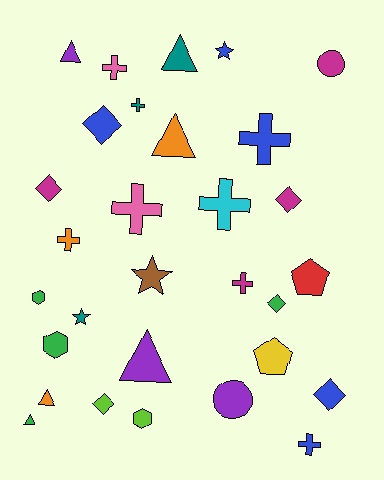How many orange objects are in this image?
There are 3 orange objects.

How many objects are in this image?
There are 30 objects.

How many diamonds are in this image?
There are 6 diamonds.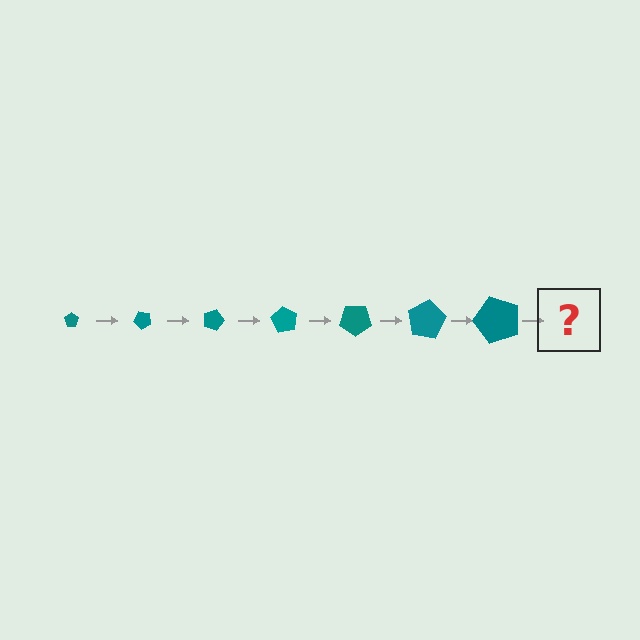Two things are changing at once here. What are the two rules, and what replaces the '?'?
The two rules are that the pentagon grows larger each step and it rotates 45 degrees each step. The '?' should be a pentagon, larger than the previous one and rotated 315 degrees from the start.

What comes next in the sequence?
The next element should be a pentagon, larger than the previous one and rotated 315 degrees from the start.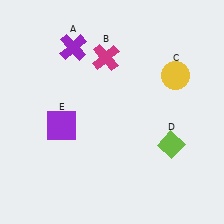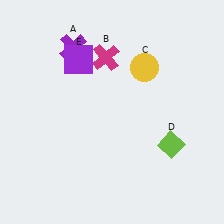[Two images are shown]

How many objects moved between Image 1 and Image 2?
2 objects moved between the two images.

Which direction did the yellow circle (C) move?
The yellow circle (C) moved left.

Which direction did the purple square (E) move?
The purple square (E) moved up.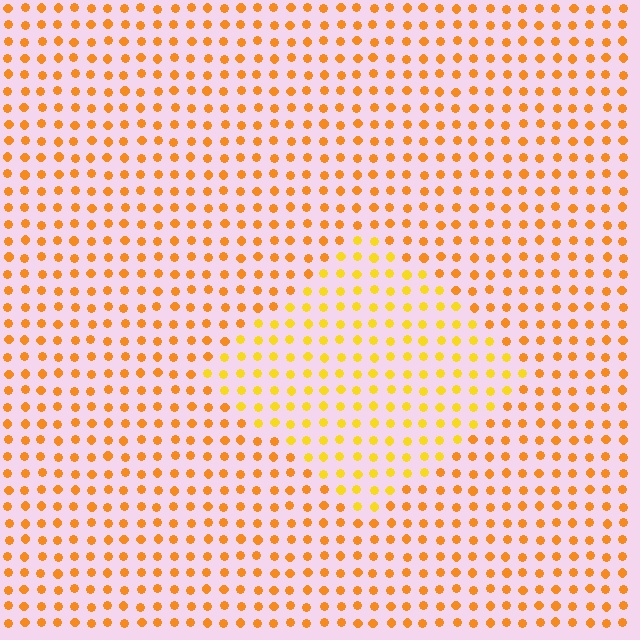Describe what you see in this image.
The image is filled with small orange elements in a uniform arrangement. A diamond-shaped region is visible where the elements are tinted to a slightly different hue, forming a subtle color boundary.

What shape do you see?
I see a diamond.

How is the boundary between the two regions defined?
The boundary is defined purely by a slight shift in hue (about 22 degrees). Spacing, size, and orientation are identical on both sides.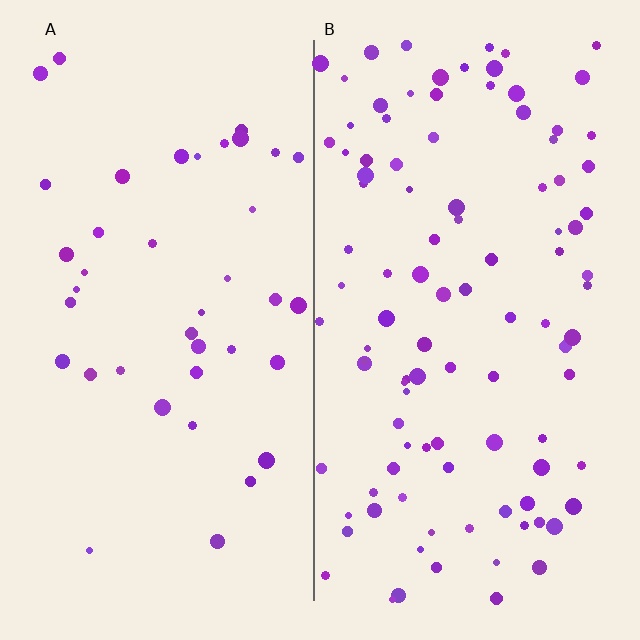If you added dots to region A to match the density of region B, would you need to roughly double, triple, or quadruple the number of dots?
Approximately triple.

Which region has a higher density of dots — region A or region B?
B (the right).